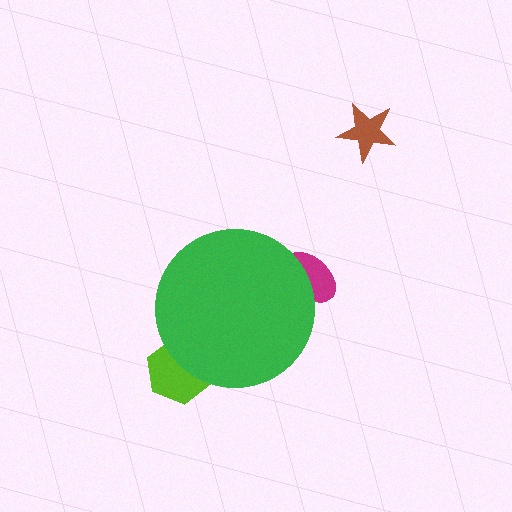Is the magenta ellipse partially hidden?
Yes, the magenta ellipse is partially hidden behind the green circle.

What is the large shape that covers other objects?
A green circle.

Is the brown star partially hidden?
No, the brown star is fully visible.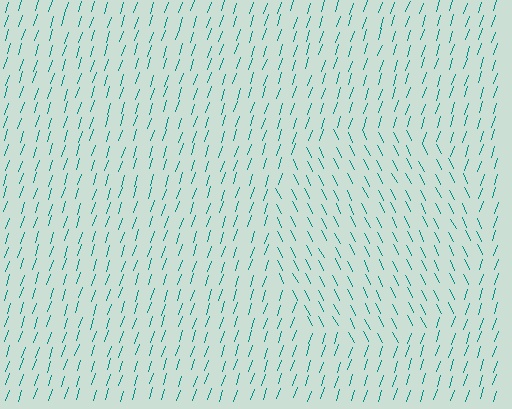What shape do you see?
I see a circle.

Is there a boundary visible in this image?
Yes, there is a texture boundary formed by a change in line orientation.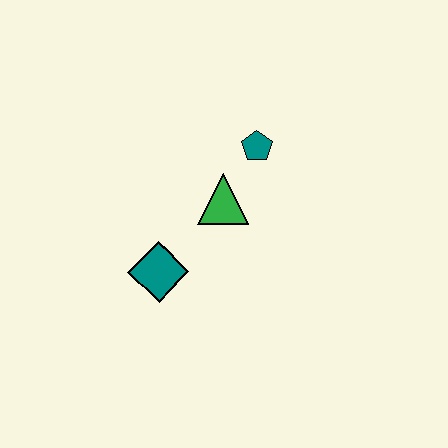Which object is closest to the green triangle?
The teal pentagon is closest to the green triangle.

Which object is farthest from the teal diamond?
The teal pentagon is farthest from the teal diamond.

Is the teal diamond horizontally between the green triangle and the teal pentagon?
No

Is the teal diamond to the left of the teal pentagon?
Yes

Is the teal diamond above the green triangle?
No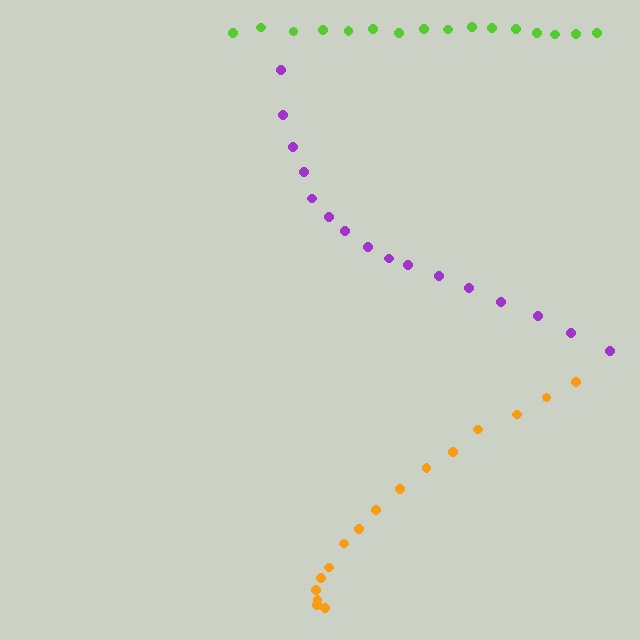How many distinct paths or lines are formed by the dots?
There are 3 distinct paths.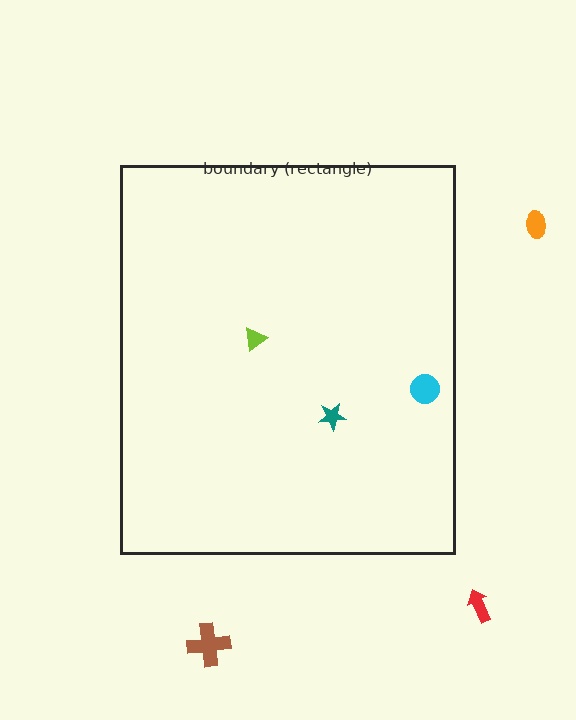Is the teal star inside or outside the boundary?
Inside.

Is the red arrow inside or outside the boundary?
Outside.